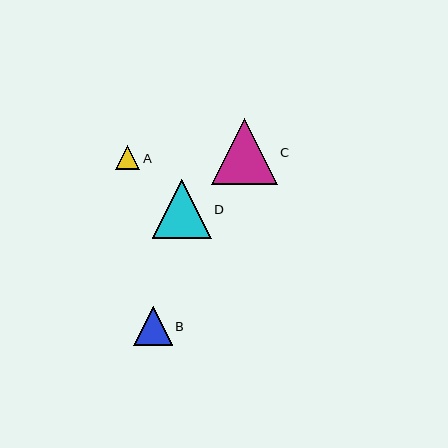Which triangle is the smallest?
Triangle A is the smallest with a size of approximately 24 pixels.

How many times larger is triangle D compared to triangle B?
Triangle D is approximately 1.5 times the size of triangle B.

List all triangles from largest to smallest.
From largest to smallest: C, D, B, A.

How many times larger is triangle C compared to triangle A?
Triangle C is approximately 2.7 times the size of triangle A.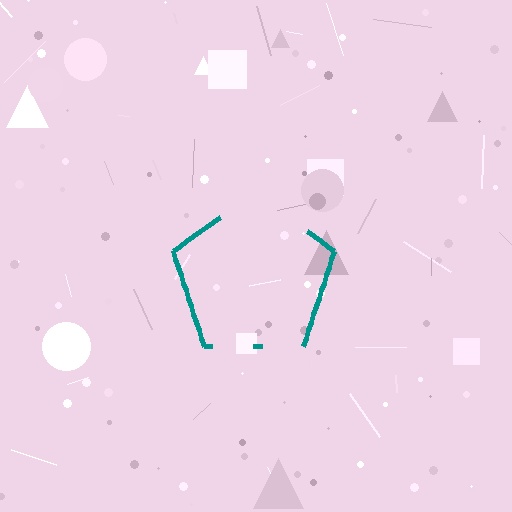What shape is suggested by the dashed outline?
The dashed outline suggests a pentagon.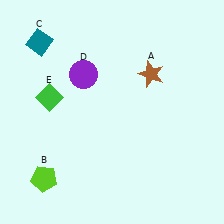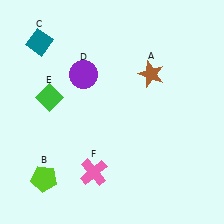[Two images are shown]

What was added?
A pink cross (F) was added in Image 2.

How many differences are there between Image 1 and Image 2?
There is 1 difference between the two images.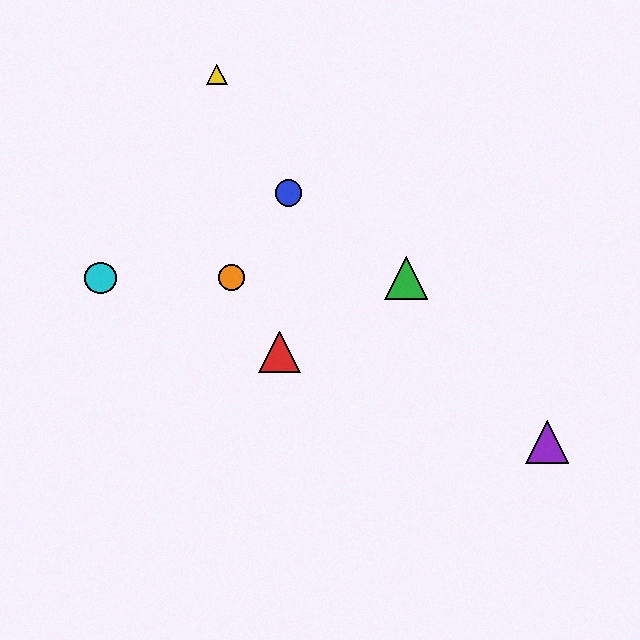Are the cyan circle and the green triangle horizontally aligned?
Yes, both are at y≈278.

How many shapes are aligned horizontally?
3 shapes (the green triangle, the orange circle, the cyan circle) are aligned horizontally.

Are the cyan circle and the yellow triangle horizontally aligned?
No, the cyan circle is at y≈278 and the yellow triangle is at y≈75.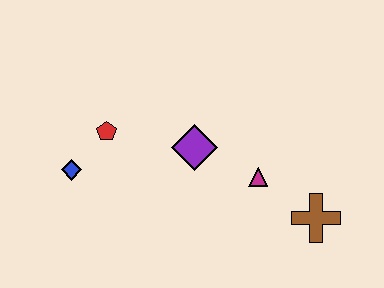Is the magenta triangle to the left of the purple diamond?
No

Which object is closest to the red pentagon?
The blue diamond is closest to the red pentagon.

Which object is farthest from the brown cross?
The blue diamond is farthest from the brown cross.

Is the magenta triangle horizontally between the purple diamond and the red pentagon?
No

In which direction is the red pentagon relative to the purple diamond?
The red pentagon is to the left of the purple diamond.